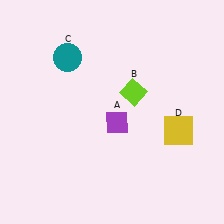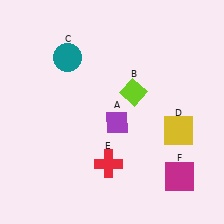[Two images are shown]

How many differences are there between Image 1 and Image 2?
There are 2 differences between the two images.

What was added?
A red cross (E), a magenta square (F) were added in Image 2.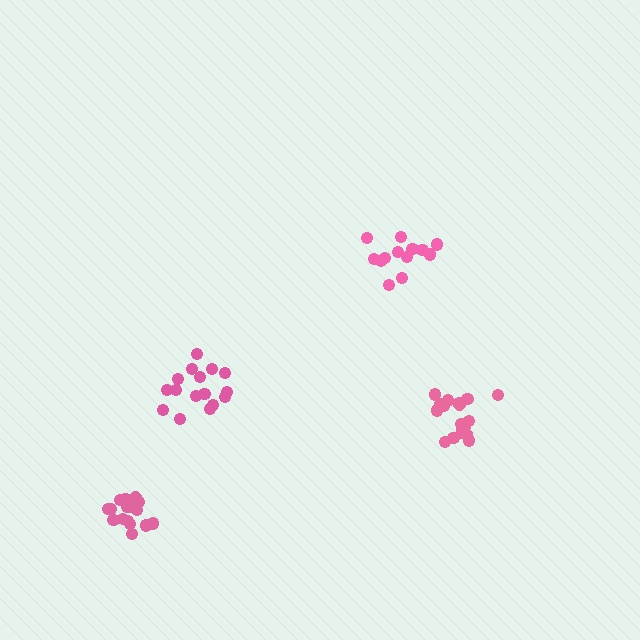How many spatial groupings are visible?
There are 4 spatial groupings.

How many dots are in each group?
Group 1: 13 dots, Group 2: 16 dots, Group 3: 19 dots, Group 4: 16 dots (64 total).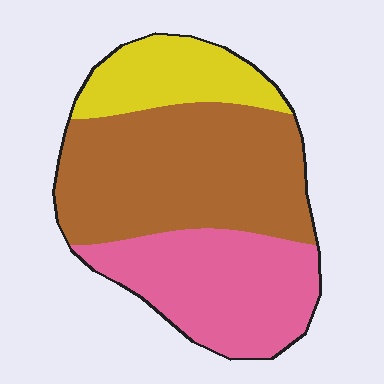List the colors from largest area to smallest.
From largest to smallest: brown, pink, yellow.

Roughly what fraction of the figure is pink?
Pink takes up between a sixth and a third of the figure.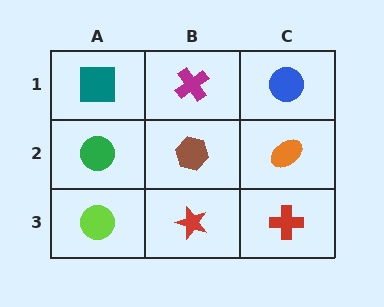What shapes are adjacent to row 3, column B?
A brown hexagon (row 2, column B), a lime circle (row 3, column A), a red cross (row 3, column C).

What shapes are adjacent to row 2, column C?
A blue circle (row 1, column C), a red cross (row 3, column C), a brown hexagon (row 2, column B).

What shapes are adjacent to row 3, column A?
A green circle (row 2, column A), a red star (row 3, column B).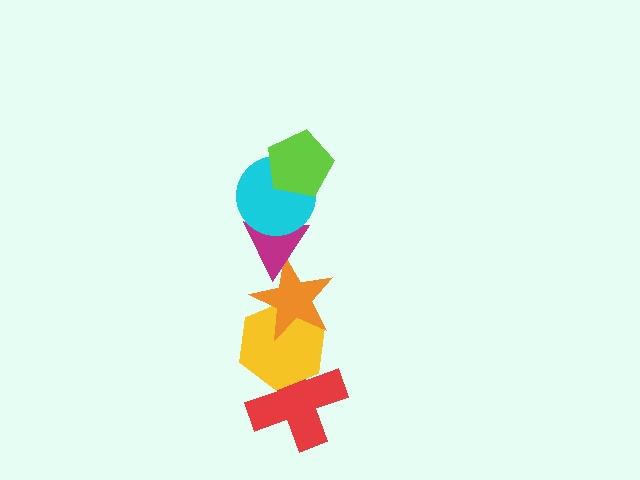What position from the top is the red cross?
The red cross is 6th from the top.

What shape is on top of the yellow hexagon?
The orange star is on top of the yellow hexagon.